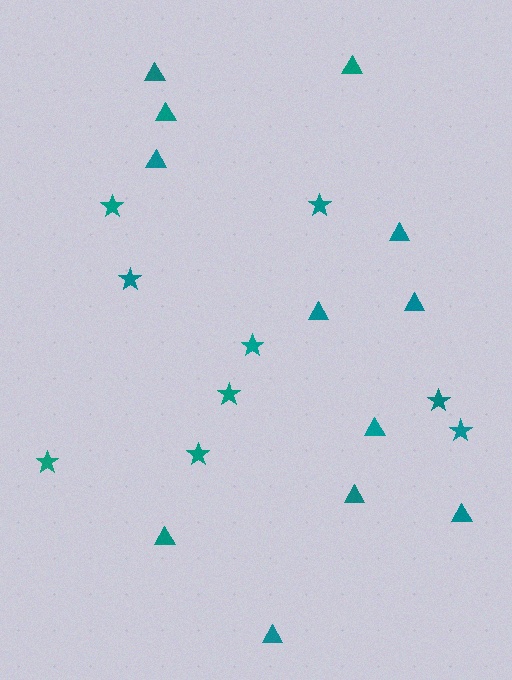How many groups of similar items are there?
There are 2 groups: one group of stars (9) and one group of triangles (12).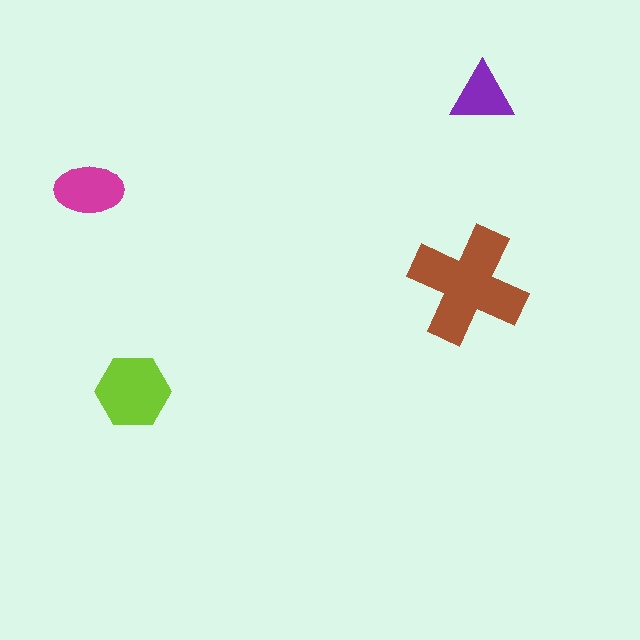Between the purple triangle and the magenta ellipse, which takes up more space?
The magenta ellipse.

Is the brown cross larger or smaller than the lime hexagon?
Larger.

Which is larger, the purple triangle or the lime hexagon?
The lime hexagon.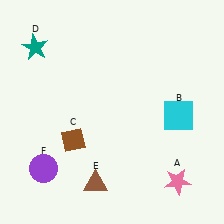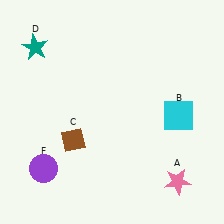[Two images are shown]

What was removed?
The brown triangle (E) was removed in Image 2.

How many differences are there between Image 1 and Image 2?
There is 1 difference between the two images.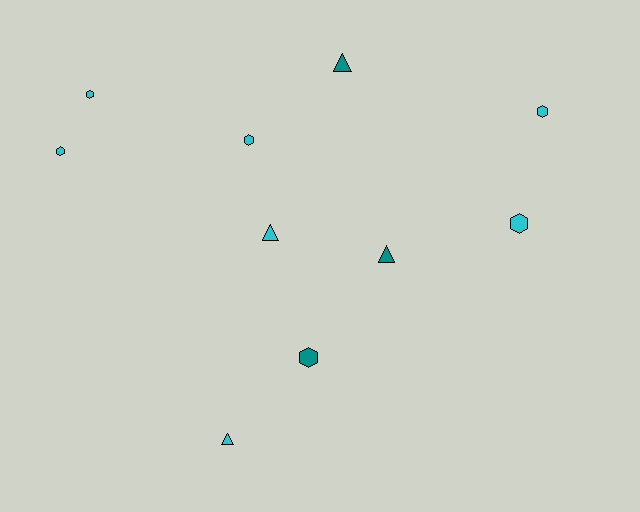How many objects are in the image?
There are 10 objects.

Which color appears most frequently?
Cyan, with 7 objects.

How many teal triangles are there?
There are 2 teal triangles.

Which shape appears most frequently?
Hexagon, with 6 objects.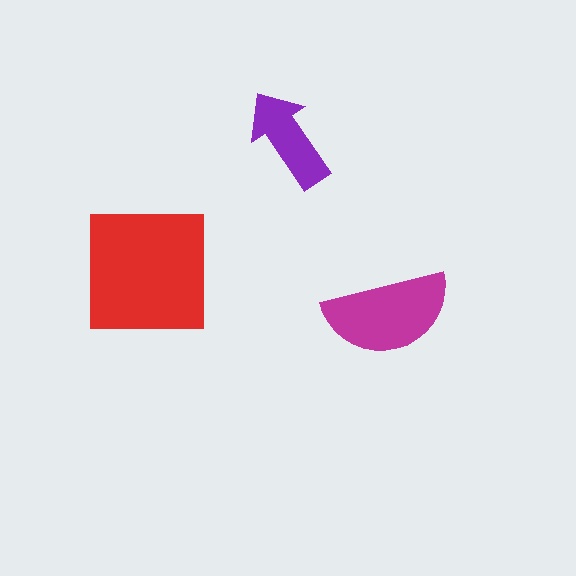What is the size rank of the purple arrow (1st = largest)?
3rd.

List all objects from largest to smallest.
The red square, the magenta semicircle, the purple arrow.